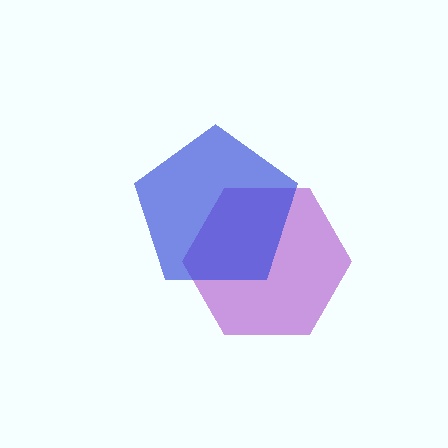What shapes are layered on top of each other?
The layered shapes are: a purple hexagon, a blue pentagon.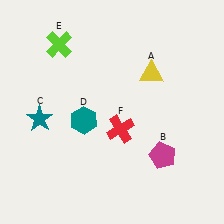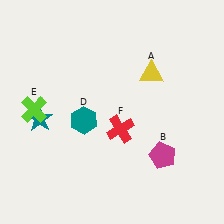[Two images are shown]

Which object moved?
The lime cross (E) moved down.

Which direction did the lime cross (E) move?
The lime cross (E) moved down.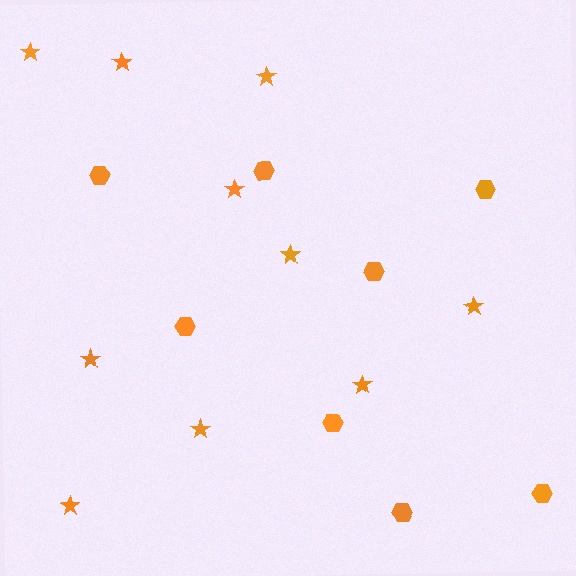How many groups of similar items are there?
There are 2 groups: one group of hexagons (8) and one group of stars (10).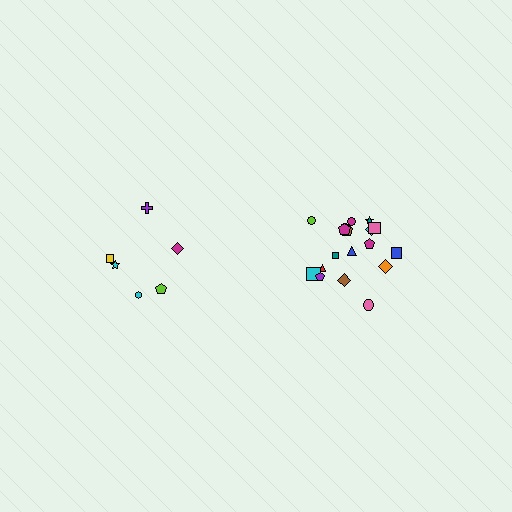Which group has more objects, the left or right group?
The right group.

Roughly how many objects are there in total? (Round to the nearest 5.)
Roughly 25 objects in total.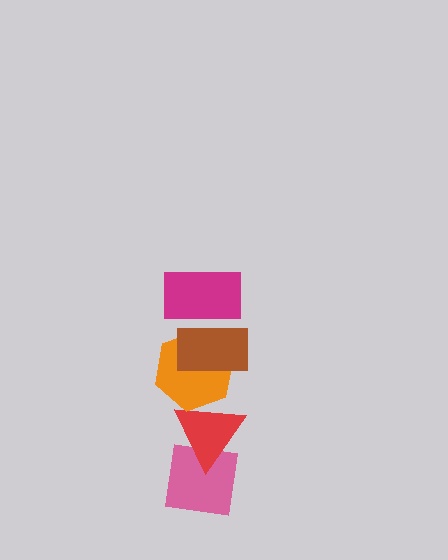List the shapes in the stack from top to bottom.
From top to bottom: the magenta rectangle, the brown rectangle, the orange hexagon, the red triangle, the pink square.